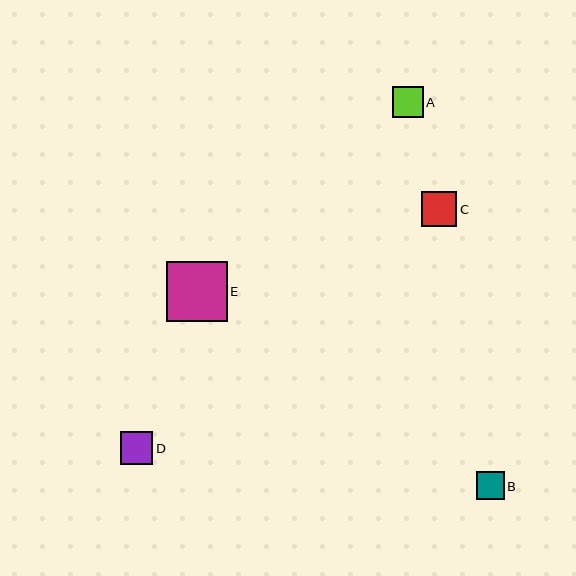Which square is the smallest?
Square B is the smallest with a size of approximately 28 pixels.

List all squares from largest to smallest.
From largest to smallest: E, C, D, A, B.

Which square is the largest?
Square E is the largest with a size of approximately 60 pixels.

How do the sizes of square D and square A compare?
Square D and square A are approximately the same size.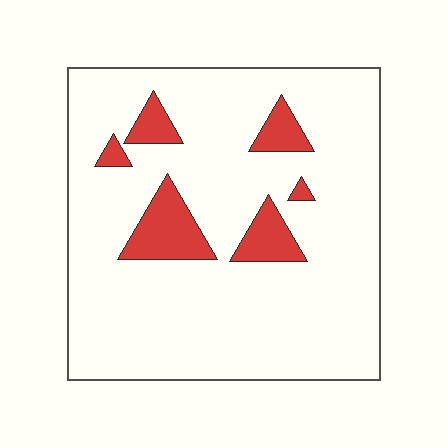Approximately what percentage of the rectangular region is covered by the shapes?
Approximately 10%.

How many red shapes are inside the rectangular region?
6.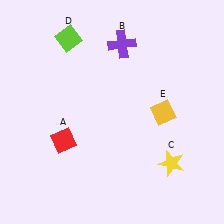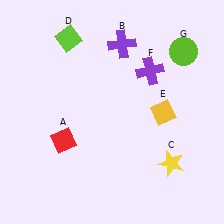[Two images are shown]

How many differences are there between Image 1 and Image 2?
There are 2 differences between the two images.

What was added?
A purple cross (F), a lime circle (G) were added in Image 2.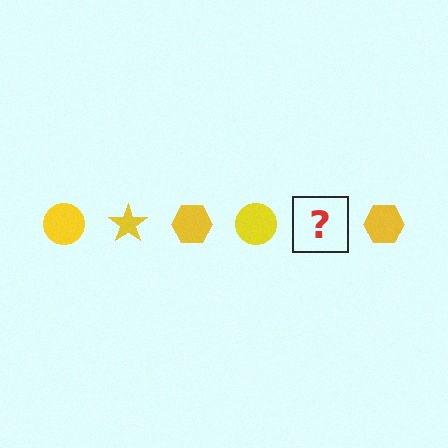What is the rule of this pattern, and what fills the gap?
The rule is that the pattern cycles through circle, star, hexagon shapes in yellow. The gap should be filled with a yellow star.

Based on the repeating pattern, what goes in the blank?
The blank should be a yellow star.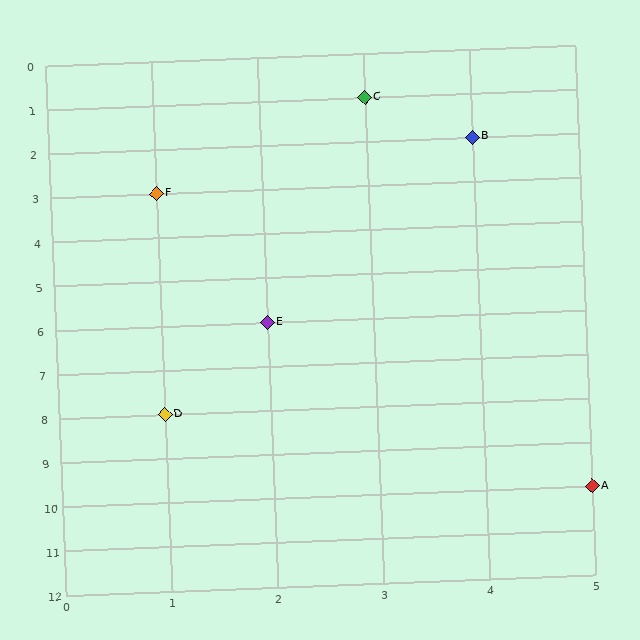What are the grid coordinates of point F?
Point F is at grid coordinates (1, 3).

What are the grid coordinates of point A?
Point A is at grid coordinates (5, 10).